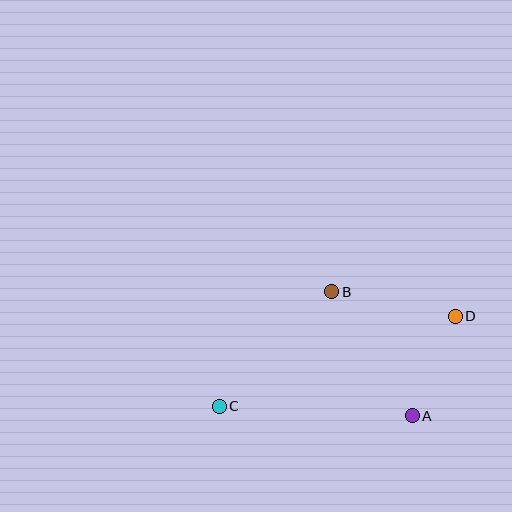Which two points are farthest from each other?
Points C and D are farthest from each other.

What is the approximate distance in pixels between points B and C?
The distance between B and C is approximately 160 pixels.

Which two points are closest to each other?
Points A and D are closest to each other.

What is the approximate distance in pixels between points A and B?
The distance between A and B is approximately 148 pixels.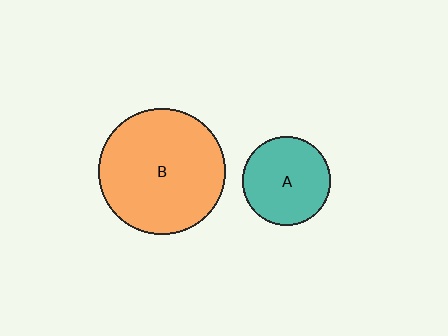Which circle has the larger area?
Circle B (orange).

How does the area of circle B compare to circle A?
Approximately 2.1 times.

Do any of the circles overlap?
No, none of the circles overlap.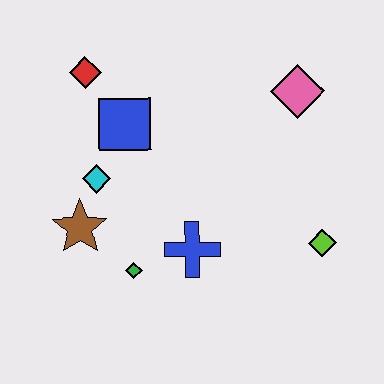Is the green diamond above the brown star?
No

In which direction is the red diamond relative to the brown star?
The red diamond is above the brown star.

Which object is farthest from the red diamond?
The lime diamond is farthest from the red diamond.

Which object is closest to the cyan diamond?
The brown star is closest to the cyan diamond.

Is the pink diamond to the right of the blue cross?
Yes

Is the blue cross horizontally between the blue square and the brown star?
No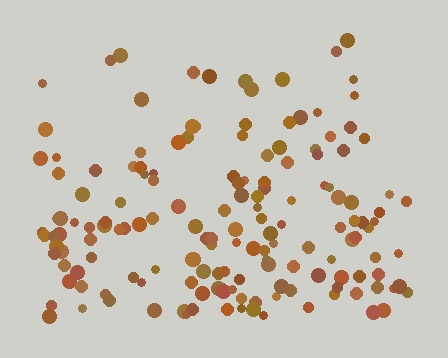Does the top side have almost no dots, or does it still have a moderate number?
Still a moderate number, just noticeably fewer than the bottom.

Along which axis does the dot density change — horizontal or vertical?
Vertical.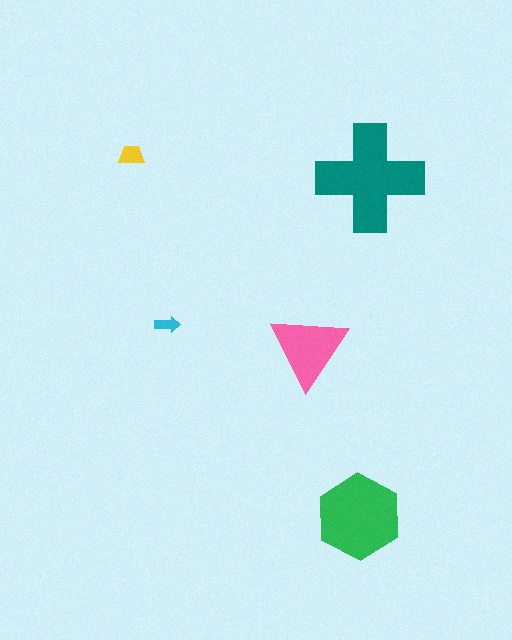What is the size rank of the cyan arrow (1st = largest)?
5th.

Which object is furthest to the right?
The teal cross is rightmost.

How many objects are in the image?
There are 5 objects in the image.